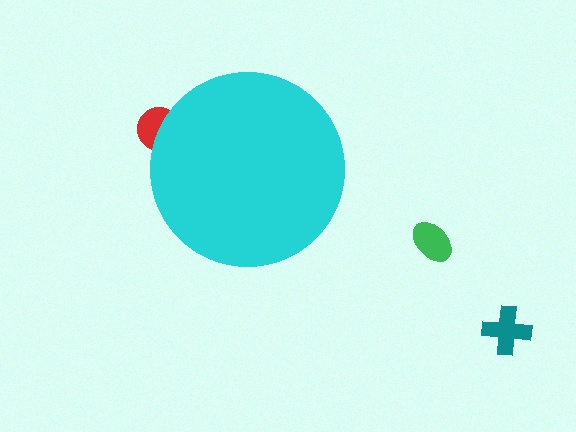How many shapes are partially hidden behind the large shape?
1 shape is partially hidden.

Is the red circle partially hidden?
Yes, the red circle is partially hidden behind the cyan circle.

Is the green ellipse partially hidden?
No, the green ellipse is fully visible.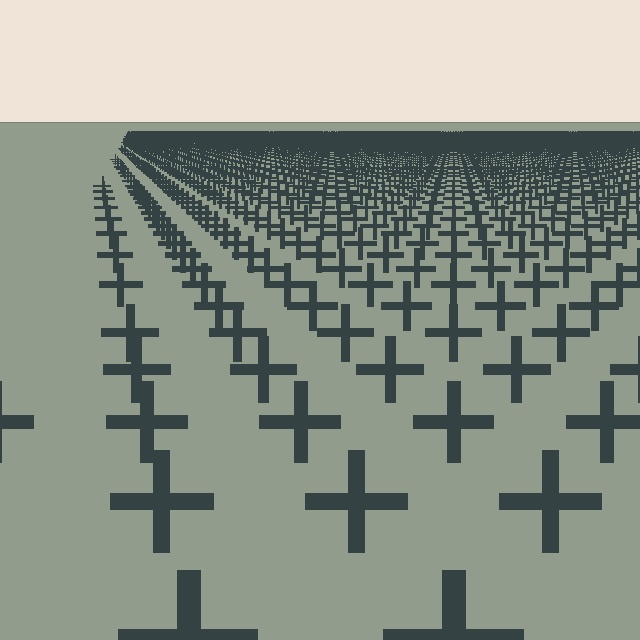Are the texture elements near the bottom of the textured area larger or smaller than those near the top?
Larger. Near the bottom, elements are closer to the viewer and appear at a bigger on-screen size.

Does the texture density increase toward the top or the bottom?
Density increases toward the top.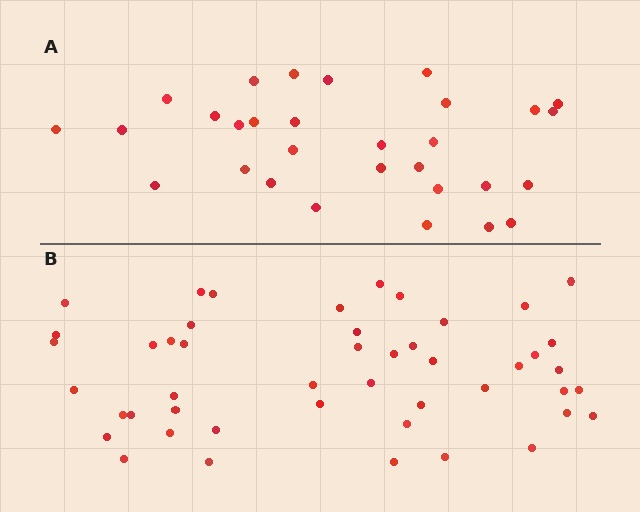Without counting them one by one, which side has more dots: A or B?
Region B (the bottom region) has more dots.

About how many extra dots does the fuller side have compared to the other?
Region B has approximately 15 more dots than region A.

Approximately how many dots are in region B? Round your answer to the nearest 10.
About 50 dots. (The exact count is 47, which rounds to 50.)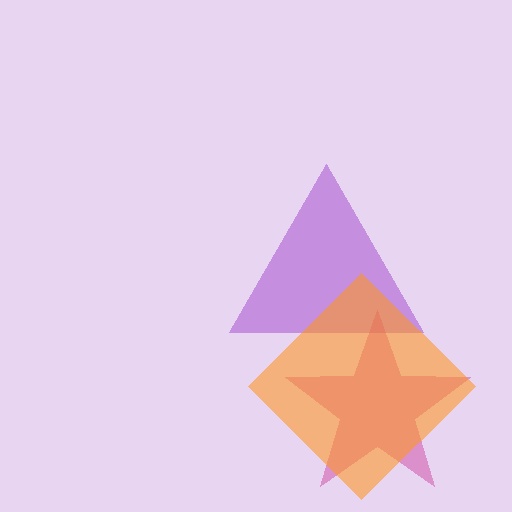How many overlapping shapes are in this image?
There are 3 overlapping shapes in the image.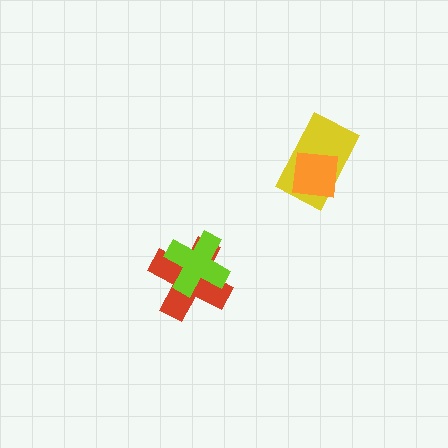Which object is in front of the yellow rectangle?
The orange square is in front of the yellow rectangle.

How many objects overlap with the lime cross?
1 object overlaps with the lime cross.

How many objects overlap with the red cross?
1 object overlaps with the red cross.